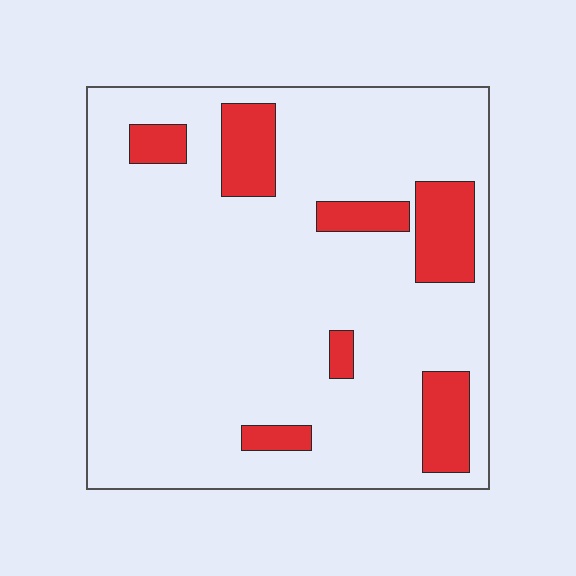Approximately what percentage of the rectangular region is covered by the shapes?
Approximately 15%.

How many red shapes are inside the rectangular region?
7.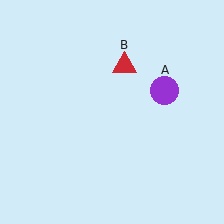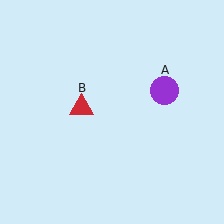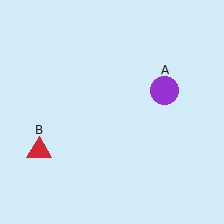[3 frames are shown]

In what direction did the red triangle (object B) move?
The red triangle (object B) moved down and to the left.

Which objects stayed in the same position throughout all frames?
Purple circle (object A) remained stationary.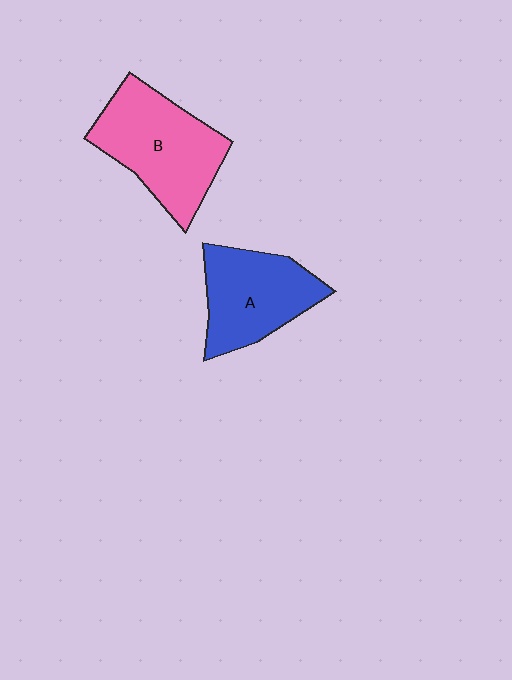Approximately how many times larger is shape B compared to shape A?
Approximately 1.2 times.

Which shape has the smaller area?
Shape A (blue).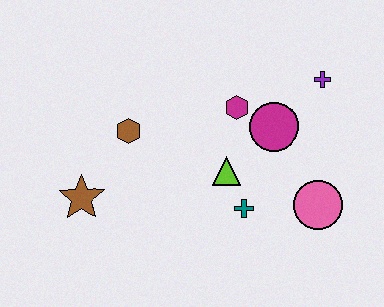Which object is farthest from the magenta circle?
The brown star is farthest from the magenta circle.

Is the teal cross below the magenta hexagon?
Yes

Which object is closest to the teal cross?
The lime triangle is closest to the teal cross.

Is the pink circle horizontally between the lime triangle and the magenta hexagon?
No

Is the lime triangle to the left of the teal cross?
Yes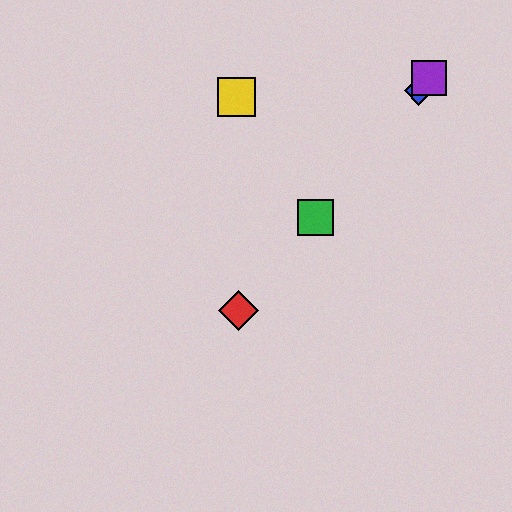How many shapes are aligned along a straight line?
4 shapes (the red diamond, the blue diamond, the green square, the purple square) are aligned along a straight line.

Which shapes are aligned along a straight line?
The red diamond, the blue diamond, the green square, the purple square are aligned along a straight line.